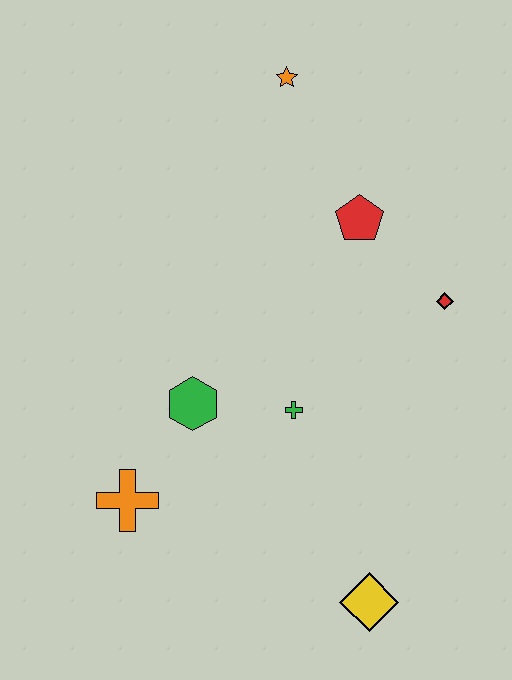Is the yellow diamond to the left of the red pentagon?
No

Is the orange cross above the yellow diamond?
Yes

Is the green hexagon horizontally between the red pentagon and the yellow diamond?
No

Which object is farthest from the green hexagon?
The orange star is farthest from the green hexagon.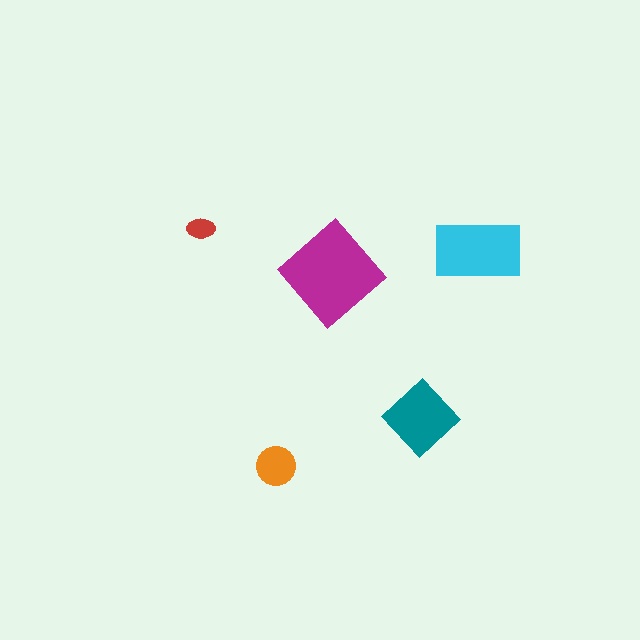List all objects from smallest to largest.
The red ellipse, the orange circle, the teal diamond, the cyan rectangle, the magenta diamond.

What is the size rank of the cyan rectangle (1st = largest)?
2nd.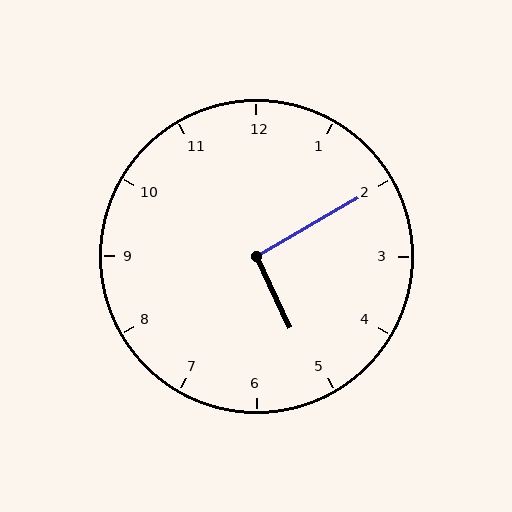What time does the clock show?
5:10.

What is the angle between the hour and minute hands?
Approximately 95 degrees.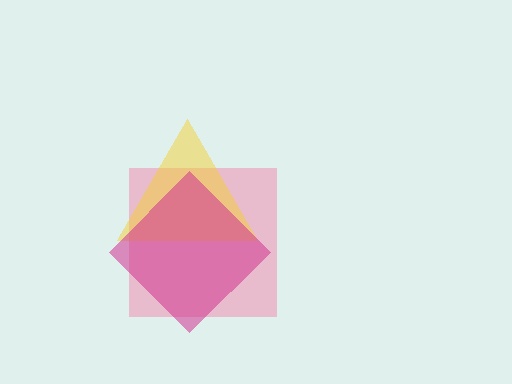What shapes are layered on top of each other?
The layered shapes are: a pink square, a yellow triangle, a magenta diamond.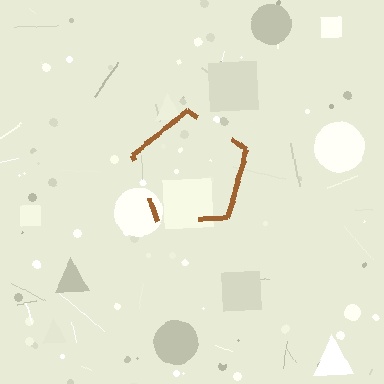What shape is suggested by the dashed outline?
The dashed outline suggests a pentagon.